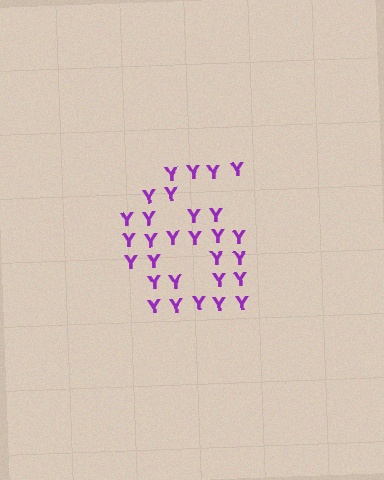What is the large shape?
The large shape is the digit 6.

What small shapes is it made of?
It is made of small letter Y's.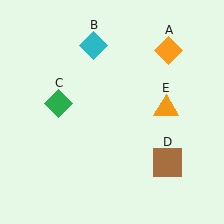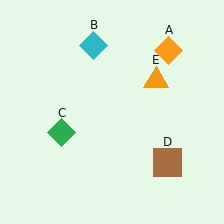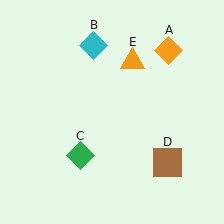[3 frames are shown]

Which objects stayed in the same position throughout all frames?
Orange diamond (object A) and cyan diamond (object B) and brown square (object D) remained stationary.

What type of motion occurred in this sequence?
The green diamond (object C), orange triangle (object E) rotated counterclockwise around the center of the scene.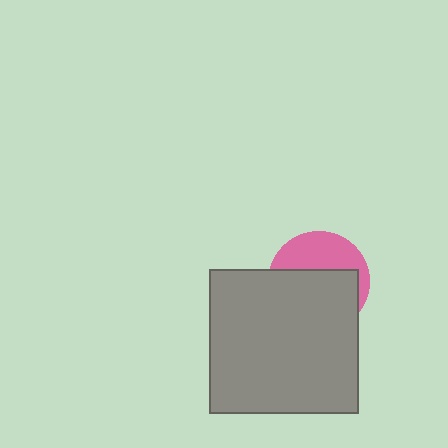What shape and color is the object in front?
The object in front is a gray rectangle.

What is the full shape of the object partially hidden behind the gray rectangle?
The partially hidden object is a pink circle.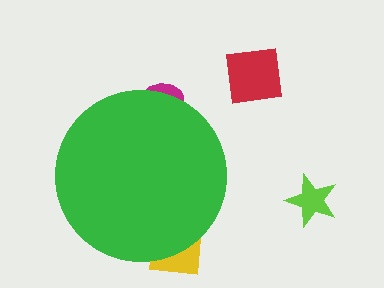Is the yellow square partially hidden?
Yes, the yellow square is partially hidden behind the green circle.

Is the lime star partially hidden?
No, the lime star is fully visible.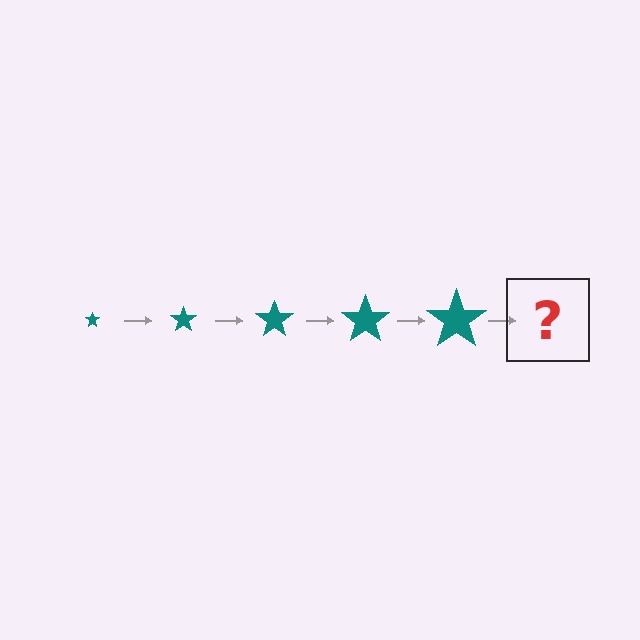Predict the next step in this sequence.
The next step is a teal star, larger than the previous one.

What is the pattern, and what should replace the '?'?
The pattern is that the star gets progressively larger each step. The '?' should be a teal star, larger than the previous one.